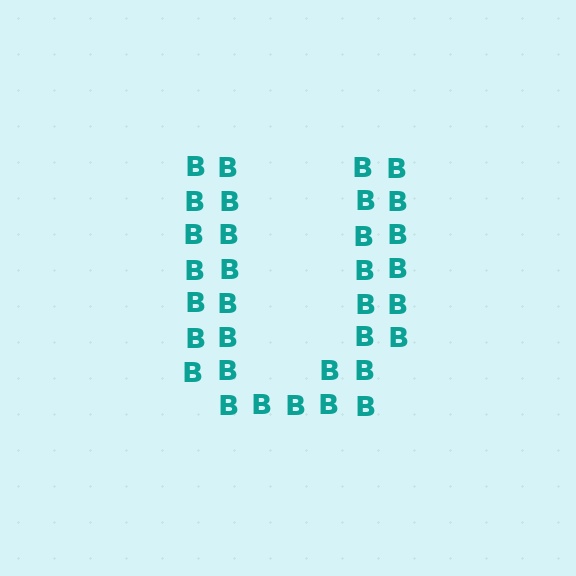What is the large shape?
The large shape is the letter U.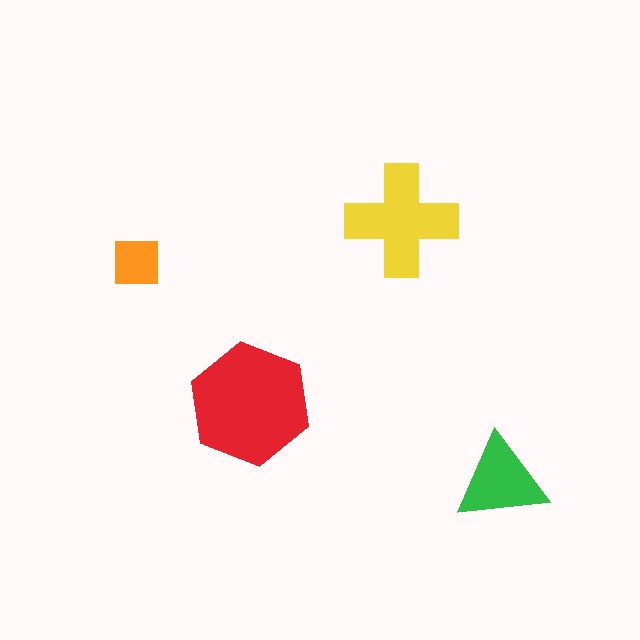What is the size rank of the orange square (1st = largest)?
4th.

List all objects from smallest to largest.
The orange square, the green triangle, the yellow cross, the red hexagon.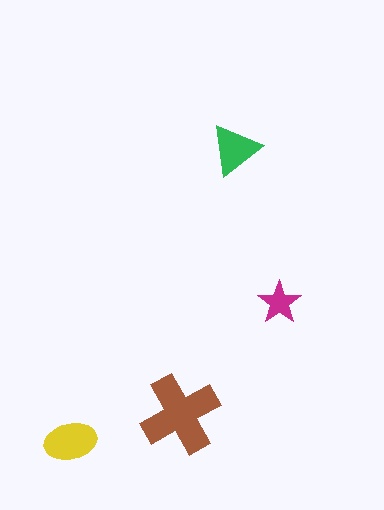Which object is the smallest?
The magenta star.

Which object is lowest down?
The yellow ellipse is bottommost.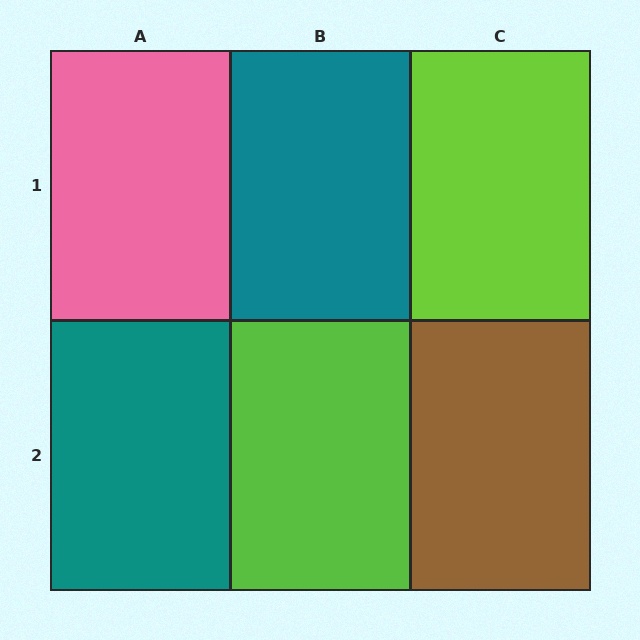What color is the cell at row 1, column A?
Pink.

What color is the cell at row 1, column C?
Lime.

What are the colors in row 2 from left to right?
Teal, lime, brown.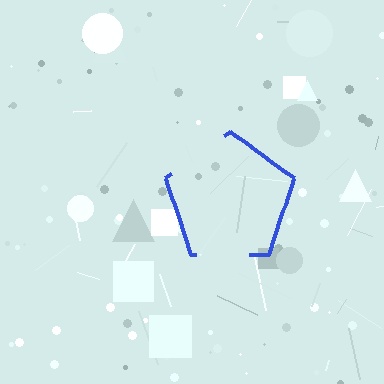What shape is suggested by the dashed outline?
The dashed outline suggests a pentagon.